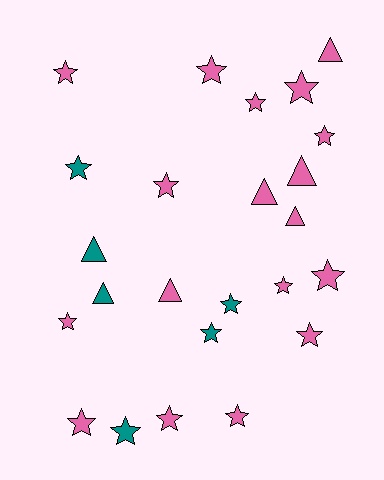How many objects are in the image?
There are 24 objects.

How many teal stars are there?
There are 4 teal stars.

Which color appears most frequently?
Pink, with 18 objects.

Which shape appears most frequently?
Star, with 17 objects.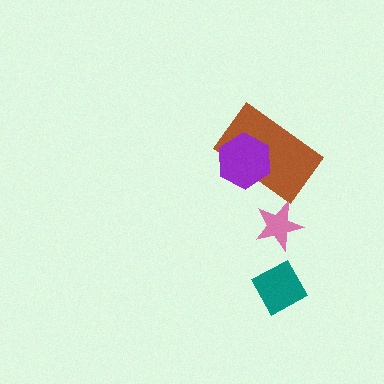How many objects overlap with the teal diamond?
0 objects overlap with the teal diamond.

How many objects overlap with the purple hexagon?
1 object overlaps with the purple hexagon.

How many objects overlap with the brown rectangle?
1 object overlaps with the brown rectangle.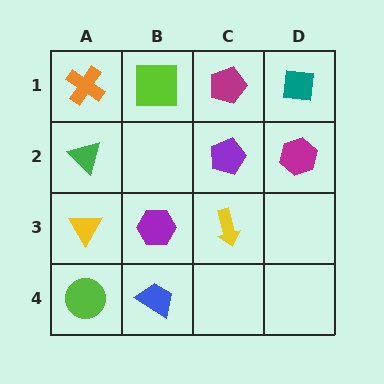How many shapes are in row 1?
4 shapes.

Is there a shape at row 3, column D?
No, that cell is empty.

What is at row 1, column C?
A magenta pentagon.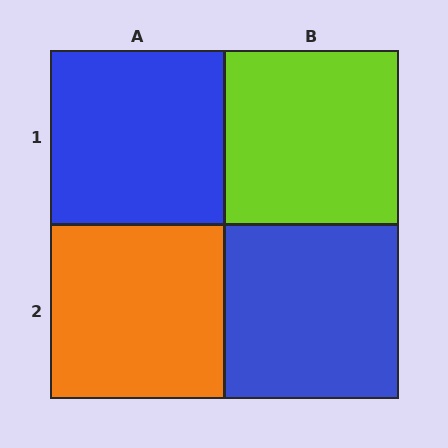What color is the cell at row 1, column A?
Blue.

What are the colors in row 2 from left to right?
Orange, blue.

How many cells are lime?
1 cell is lime.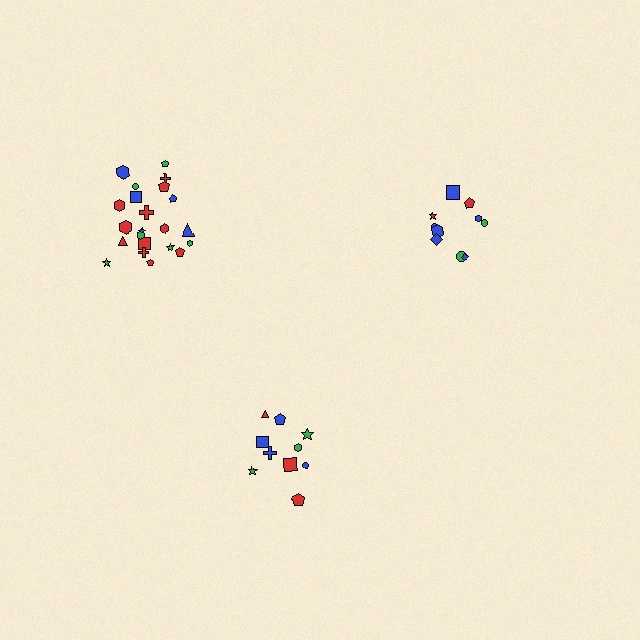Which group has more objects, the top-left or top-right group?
The top-left group.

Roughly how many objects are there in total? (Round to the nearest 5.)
Roughly 40 objects in total.